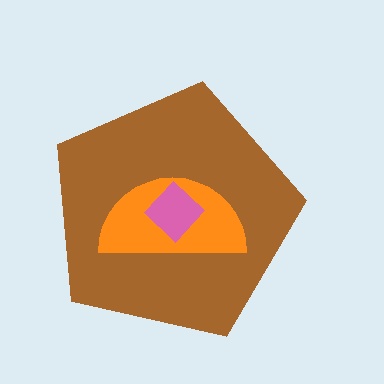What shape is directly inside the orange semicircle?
The pink diamond.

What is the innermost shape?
The pink diamond.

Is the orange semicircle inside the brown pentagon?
Yes.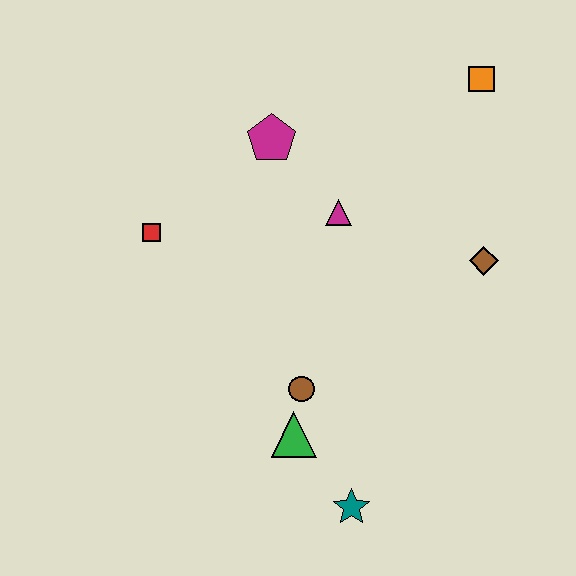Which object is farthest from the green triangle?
The orange square is farthest from the green triangle.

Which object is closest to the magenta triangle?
The magenta pentagon is closest to the magenta triangle.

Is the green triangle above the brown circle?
No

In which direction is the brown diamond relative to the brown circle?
The brown diamond is to the right of the brown circle.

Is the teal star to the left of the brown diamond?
Yes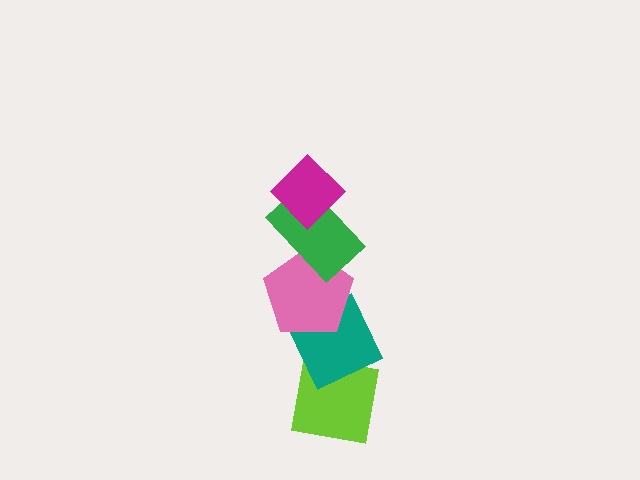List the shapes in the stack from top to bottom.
From top to bottom: the magenta diamond, the green rectangle, the pink pentagon, the teal diamond, the lime square.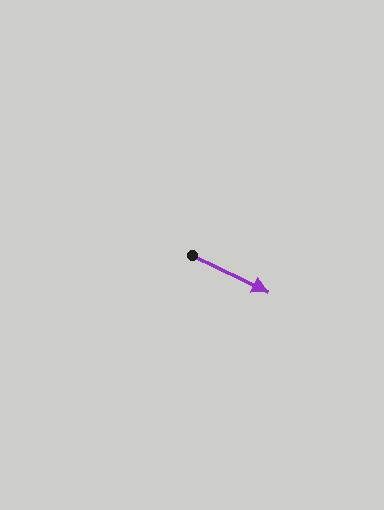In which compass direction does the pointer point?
Southeast.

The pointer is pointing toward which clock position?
Roughly 4 o'clock.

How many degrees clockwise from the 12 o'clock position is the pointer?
Approximately 116 degrees.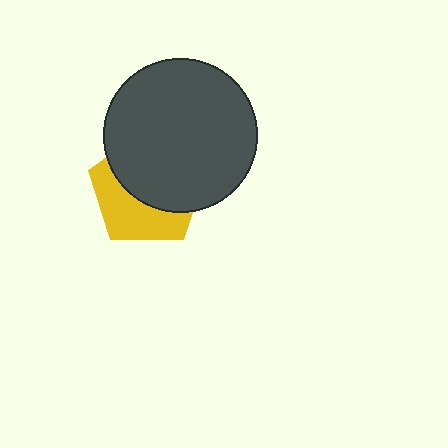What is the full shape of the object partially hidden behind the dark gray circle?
The partially hidden object is a yellow pentagon.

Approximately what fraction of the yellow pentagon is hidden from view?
Roughly 58% of the yellow pentagon is hidden behind the dark gray circle.